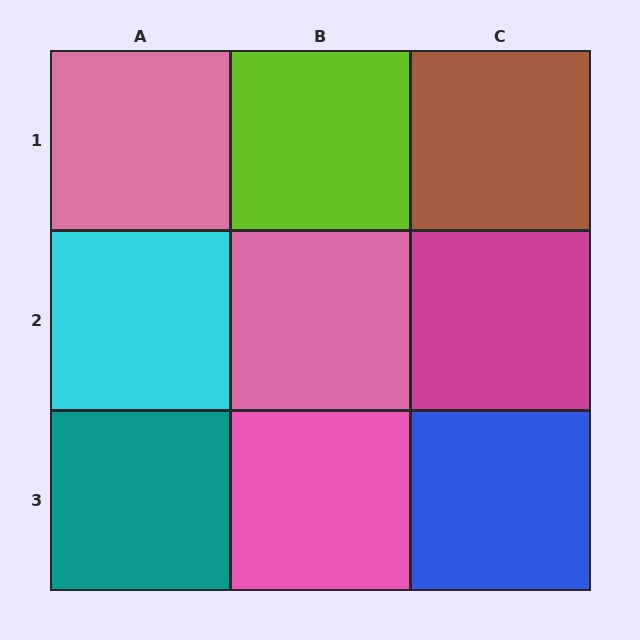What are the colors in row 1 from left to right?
Pink, lime, brown.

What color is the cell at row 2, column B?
Pink.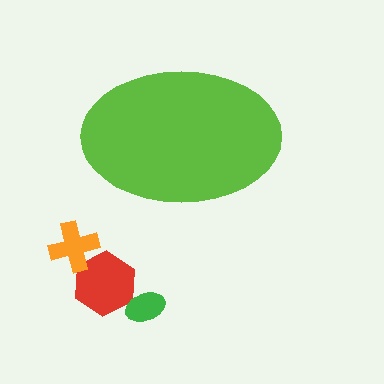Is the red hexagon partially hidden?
No, the red hexagon is fully visible.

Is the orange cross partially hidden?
No, the orange cross is fully visible.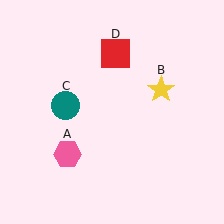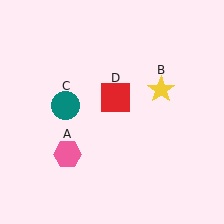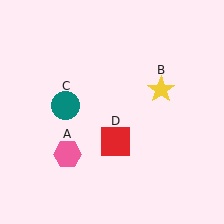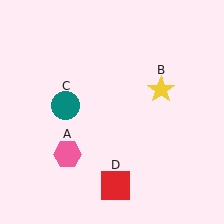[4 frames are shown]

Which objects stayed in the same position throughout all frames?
Pink hexagon (object A) and yellow star (object B) and teal circle (object C) remained stationary.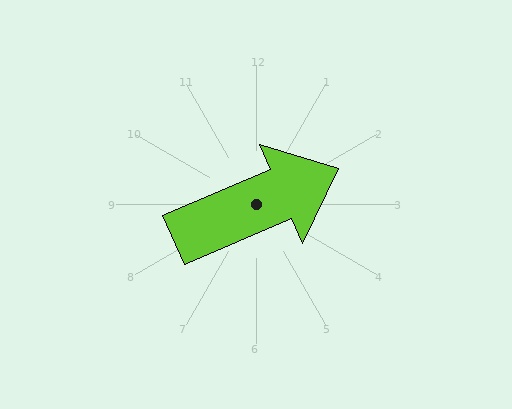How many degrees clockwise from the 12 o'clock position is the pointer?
Approximately 67 degrees.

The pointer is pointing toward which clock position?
Roughly 2 o'clock.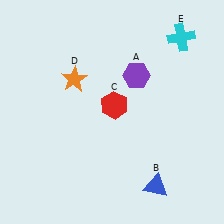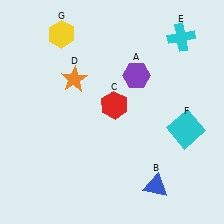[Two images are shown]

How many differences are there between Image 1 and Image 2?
There are 2 differences between the two images.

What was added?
A cyan square (F), a yellow hexagon (G) were added in Image 2.